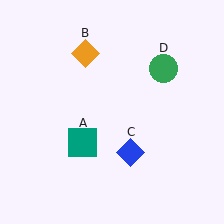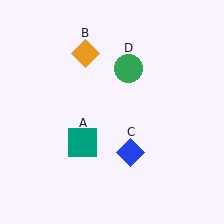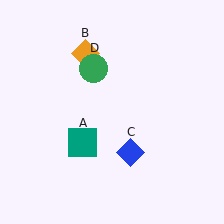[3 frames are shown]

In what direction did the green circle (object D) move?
The green circle (object D) moved left.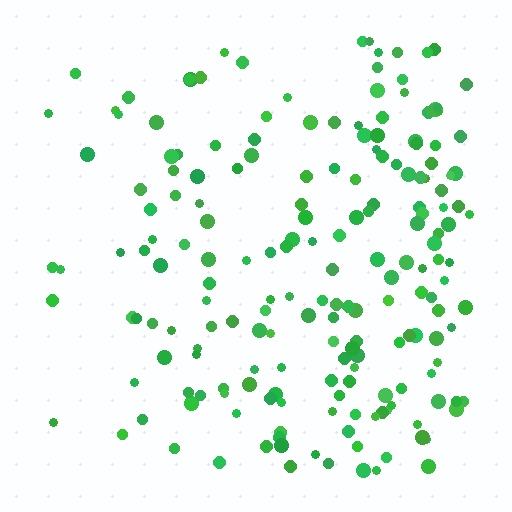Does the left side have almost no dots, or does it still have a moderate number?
Still a moderate number, just noticeably fewer than the right.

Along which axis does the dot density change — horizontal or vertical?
Horizontal.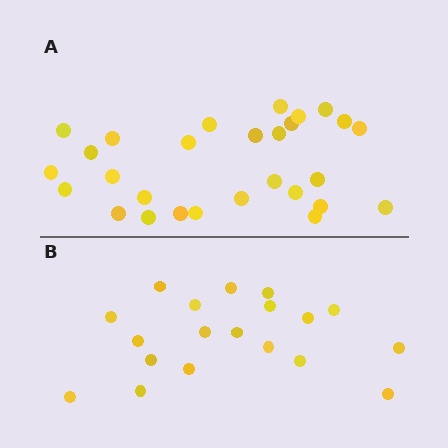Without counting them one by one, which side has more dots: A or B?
Region A (the top region) has more dots.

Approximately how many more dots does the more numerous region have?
Region A has roughly 8 or so more dots than region B.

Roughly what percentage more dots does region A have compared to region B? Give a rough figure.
About 45% more.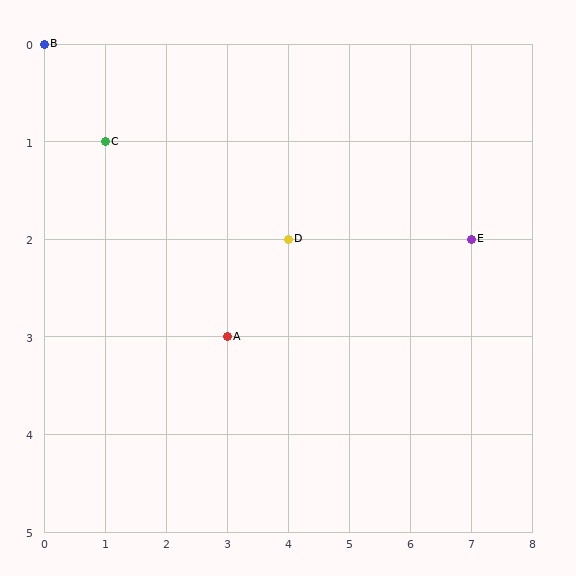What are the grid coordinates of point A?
Point A is at grid coordinates (3, 3).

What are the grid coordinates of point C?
Point C is at grid coordinates (1, 1).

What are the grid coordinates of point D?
Point D is at grid coordinates (4, 2).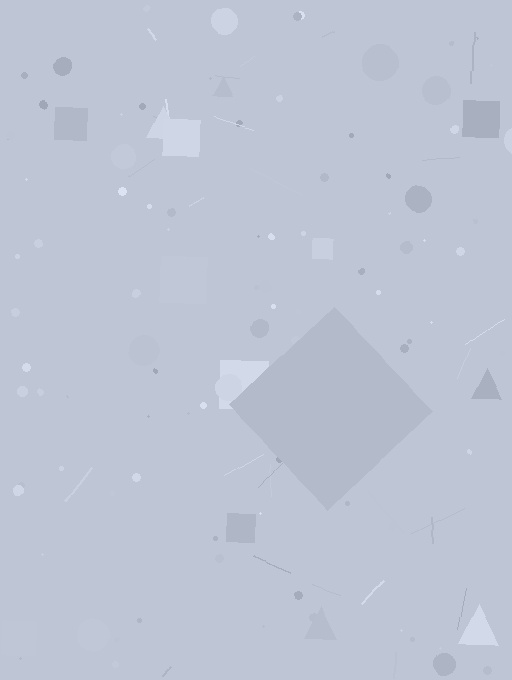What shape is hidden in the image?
A diamond is hidden in the image.